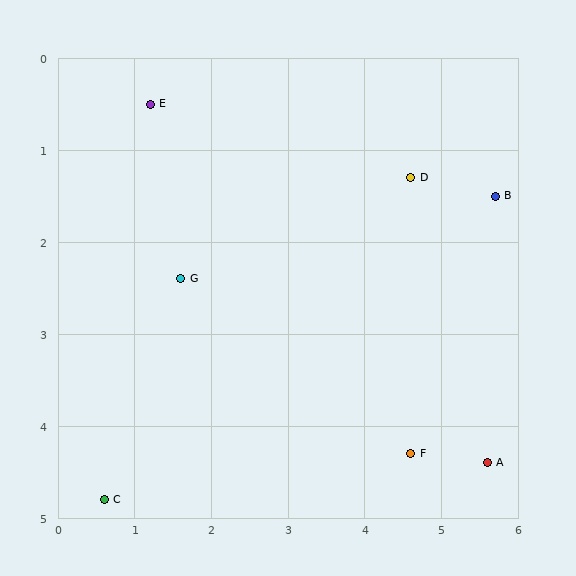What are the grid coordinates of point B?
Point B is at approximately (5.7, 1.5).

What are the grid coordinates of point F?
Point F is at approximately (4.6, 4.3).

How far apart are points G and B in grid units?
Points G and B are about 4.2 grid units apart.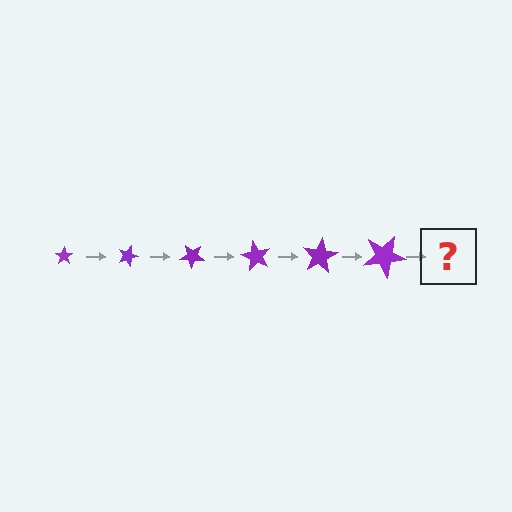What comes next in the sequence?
The next element should be a star, larger than the previous one and rotated 120 degrees from the start.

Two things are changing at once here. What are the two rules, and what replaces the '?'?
The two rules are that the star grows larger each step and it rotates 20 degrees each step. The '?' should be a star, larger than the previous one and rotated 120 degrees from the start.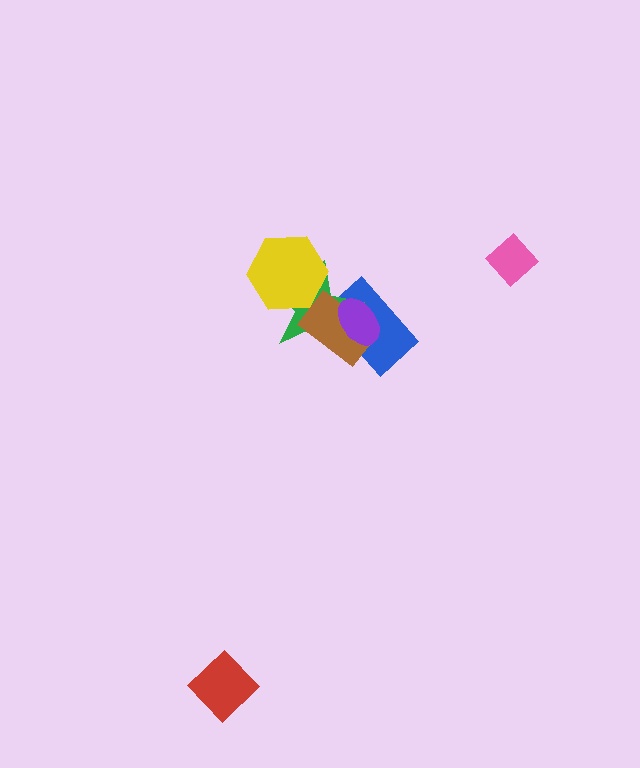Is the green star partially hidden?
Yes, it is partially covered by another shape.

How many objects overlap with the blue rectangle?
3 objects overlap with the blue rectangle.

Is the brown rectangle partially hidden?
Yes, it is partially covered by another shape.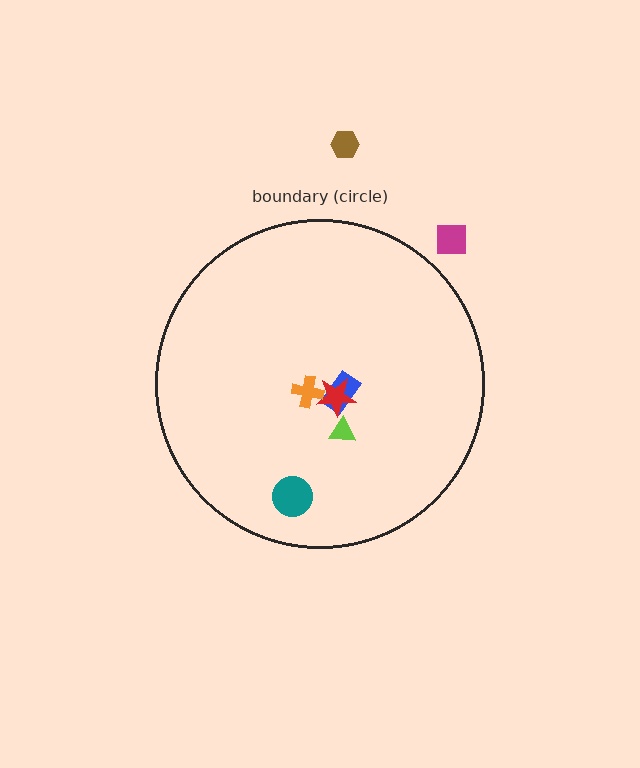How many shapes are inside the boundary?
5 inside, 2 outside.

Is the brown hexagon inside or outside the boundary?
Outside.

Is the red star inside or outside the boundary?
Inside.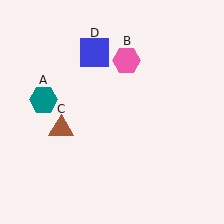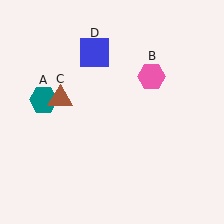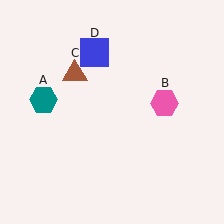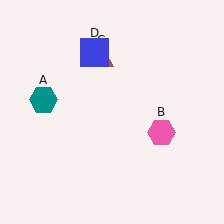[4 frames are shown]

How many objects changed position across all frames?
2 objects changed position: pink hexagon (object B), brown triangle (object C).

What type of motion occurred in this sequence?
The pink hexagon (object B), brown triangle (object C) rotated clockwise around the center of the scene.